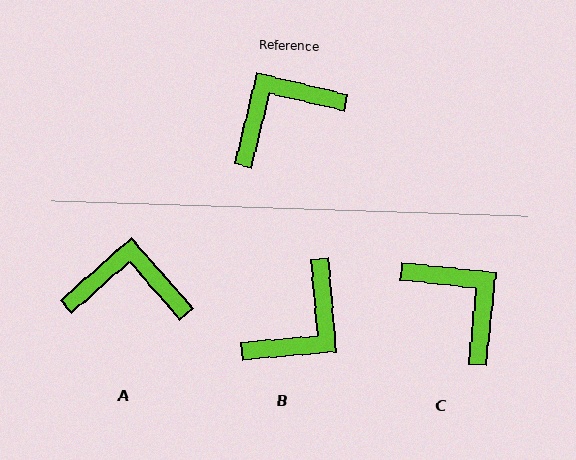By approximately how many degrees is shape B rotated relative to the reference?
Approximately 162 degrees clockwise.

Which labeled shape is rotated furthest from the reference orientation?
B, about 162 degrees away.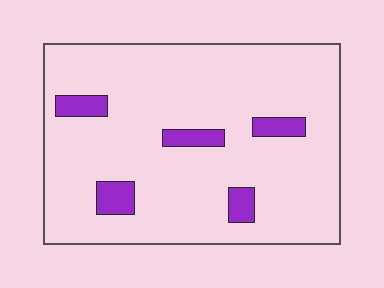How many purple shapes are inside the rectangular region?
5.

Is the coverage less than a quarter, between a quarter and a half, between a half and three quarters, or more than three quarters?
Less than a quarter.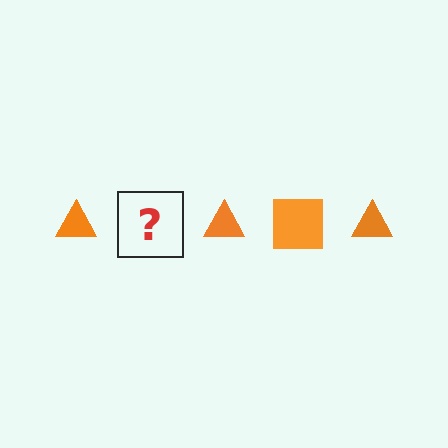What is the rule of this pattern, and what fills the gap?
The rule is that the pattern cycles through triangle, square shapes in orange. The gap should be filled with an orange square.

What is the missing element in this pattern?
The missing element is an orange square.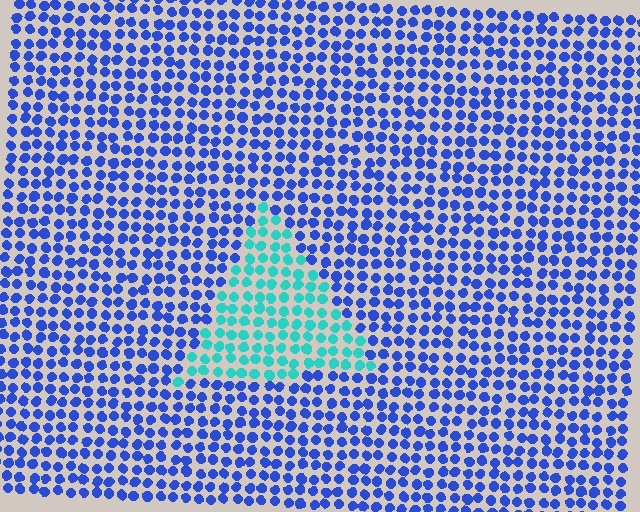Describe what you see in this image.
The image is filled with small blue elements in a uniform arrangement. A triangle-shaped region is visible where the elements are tinted to a slightly different hue, forming a subtle color boundary.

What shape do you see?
I see a triangle.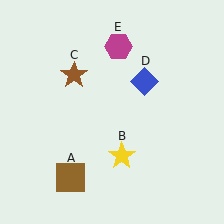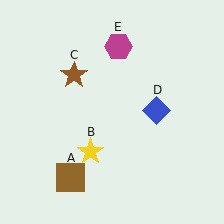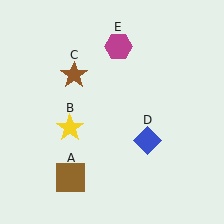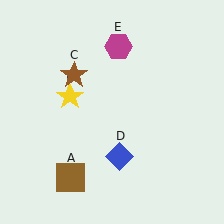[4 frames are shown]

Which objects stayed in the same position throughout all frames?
Brown square (object A) and brown star (object C) and magenta hexagon (object E) remained stationary.